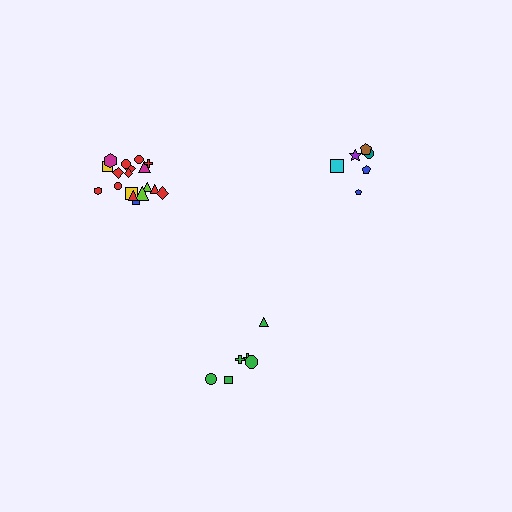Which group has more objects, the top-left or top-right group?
The top-left group.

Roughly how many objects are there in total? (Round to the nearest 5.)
Roughly 30 objects in total.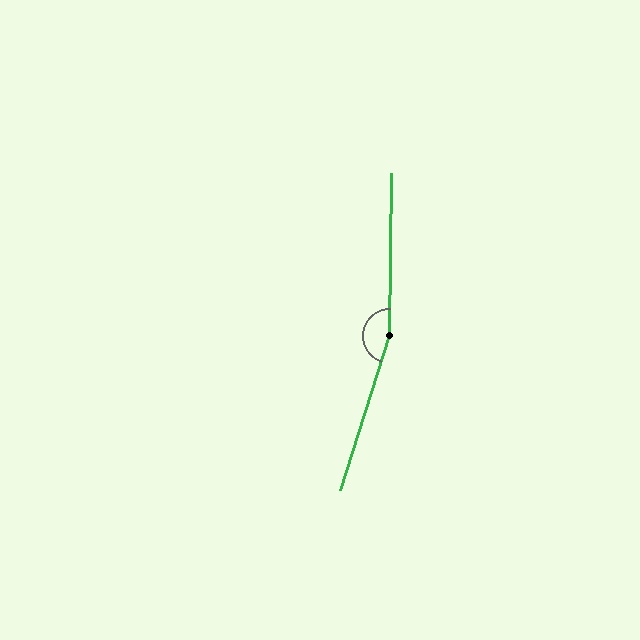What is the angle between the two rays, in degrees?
Approximately 163 degrees.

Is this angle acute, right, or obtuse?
It is obtuse.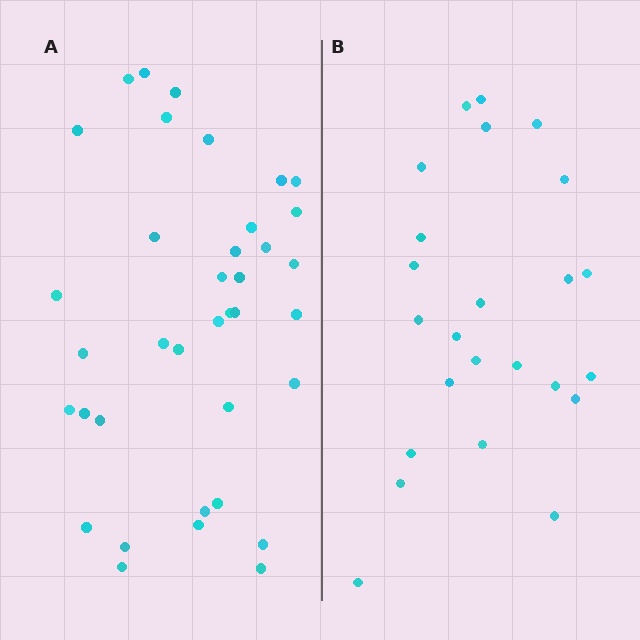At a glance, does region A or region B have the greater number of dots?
Region A (the left region) has more dots.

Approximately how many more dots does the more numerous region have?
Region A has approximately 15 more dots than region B.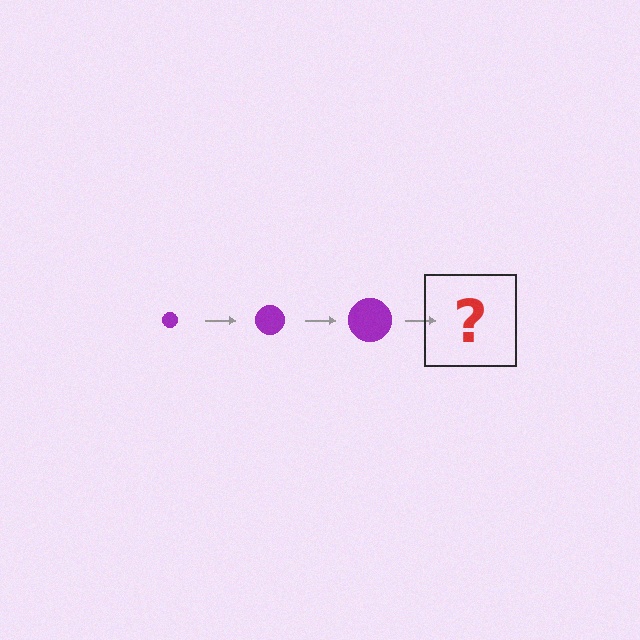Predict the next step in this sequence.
The next step is a purple circle, larger than the previous one.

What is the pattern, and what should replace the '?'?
The pattern is that the circle gets progressively larger each step. The '?' should be a purple circle, larger than the previous one.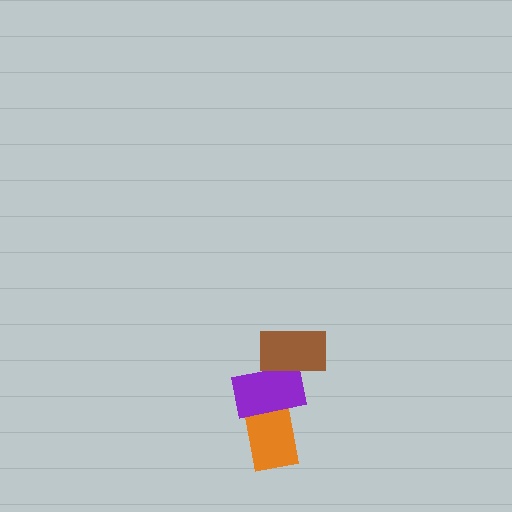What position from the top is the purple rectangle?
The purple rectangle is 2nd from the top.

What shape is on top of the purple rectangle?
The brown rectangle is on top of the purple rectangle.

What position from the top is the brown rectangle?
The brown rectangle is 1st from the top.